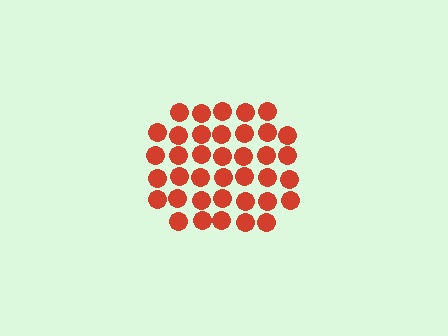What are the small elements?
The small elements are circles.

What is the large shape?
The large shape is a hexagon.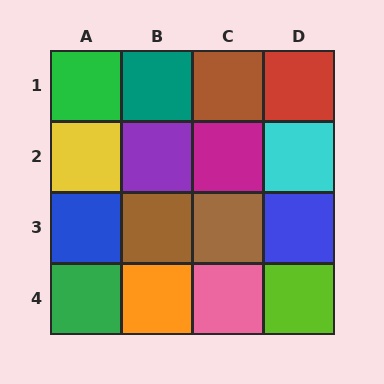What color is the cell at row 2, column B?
Purple.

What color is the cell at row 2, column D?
Cyan.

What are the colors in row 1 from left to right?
Green, teal, brown, red.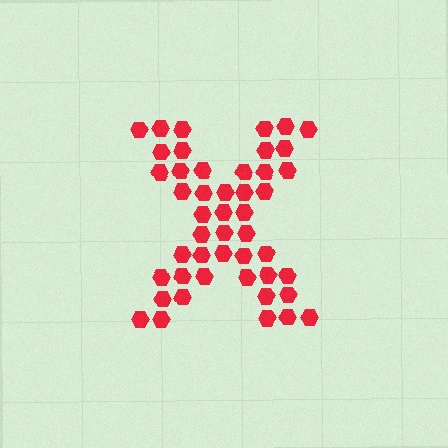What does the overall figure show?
The overall figure shows the letter X.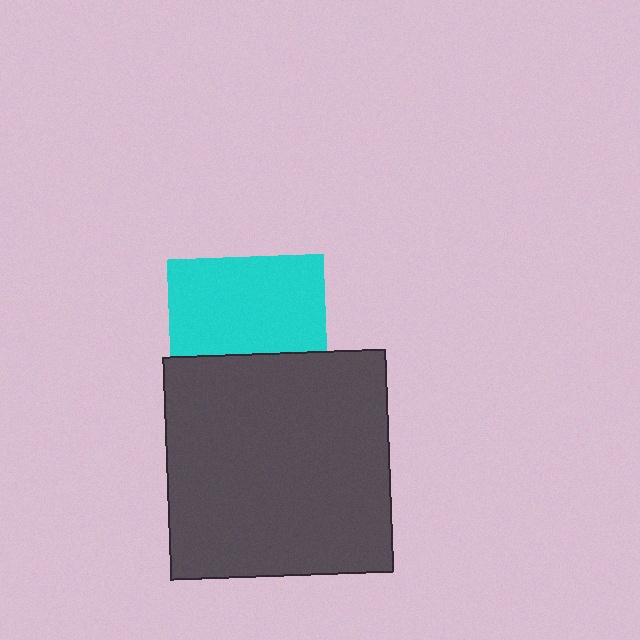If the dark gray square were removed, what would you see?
You would see the complete cyan square.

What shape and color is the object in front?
The object in front is a dark gray square.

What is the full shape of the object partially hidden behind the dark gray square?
The partially hidden object is a cyan square.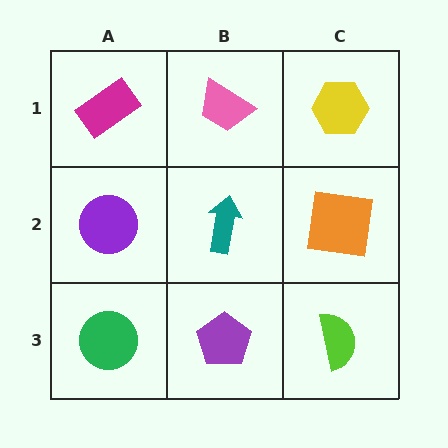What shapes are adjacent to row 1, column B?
A teal arrow (row 2, column B), a magenta rectangle (row 1, column A), a yellow hexagon (row 1, column C).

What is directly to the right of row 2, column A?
A teal arrow.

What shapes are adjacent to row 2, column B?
A pink trapezoid (row 1, column B), a purple pentagon (row 3, column B), a purple circle (row 2, column A), an orange square (row 2, column C).